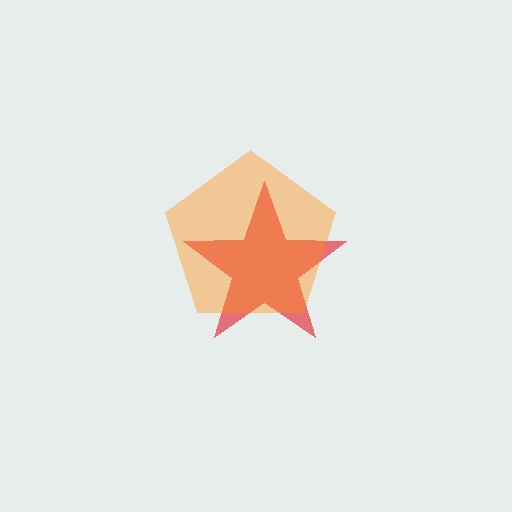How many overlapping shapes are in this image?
There are 2 overlapping shapes in the image.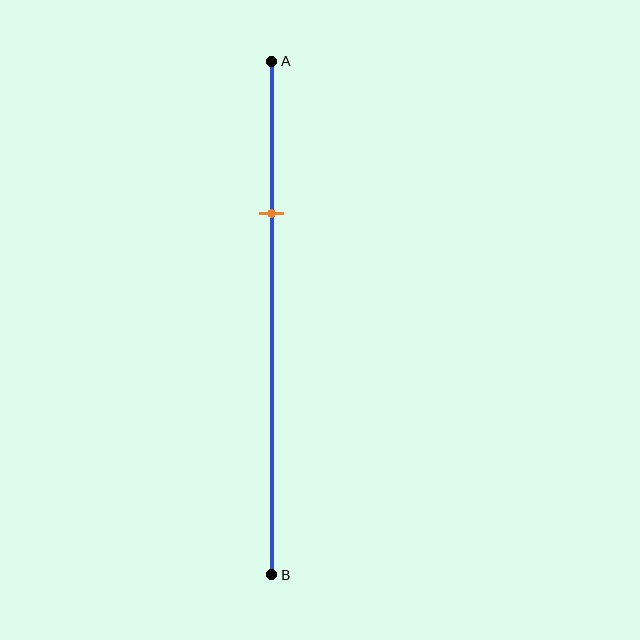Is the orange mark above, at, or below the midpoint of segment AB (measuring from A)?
The orange mark is above the midpoint of segment AB.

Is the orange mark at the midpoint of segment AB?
No, the mark is at about 30% from A, not at the 50% midpoint.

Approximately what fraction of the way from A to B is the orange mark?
The orange mark is approximately 30% of the way from A to B.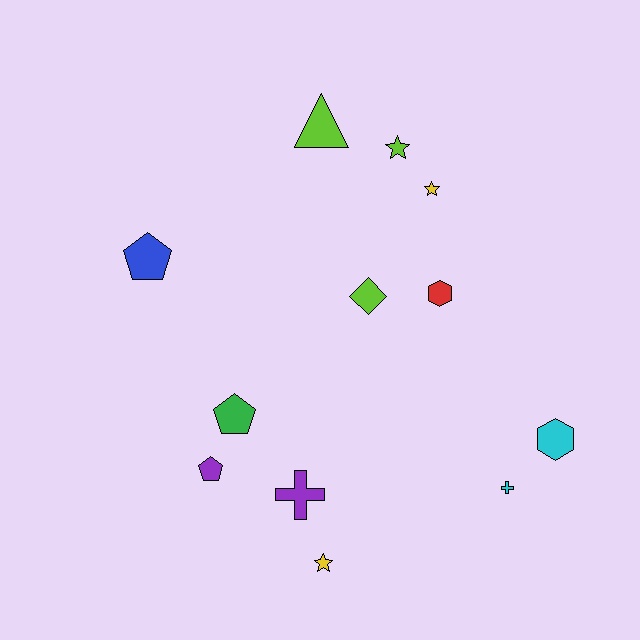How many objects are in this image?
There are 12 objects.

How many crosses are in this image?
There are 2 crosses.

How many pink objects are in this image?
There are no pink objects.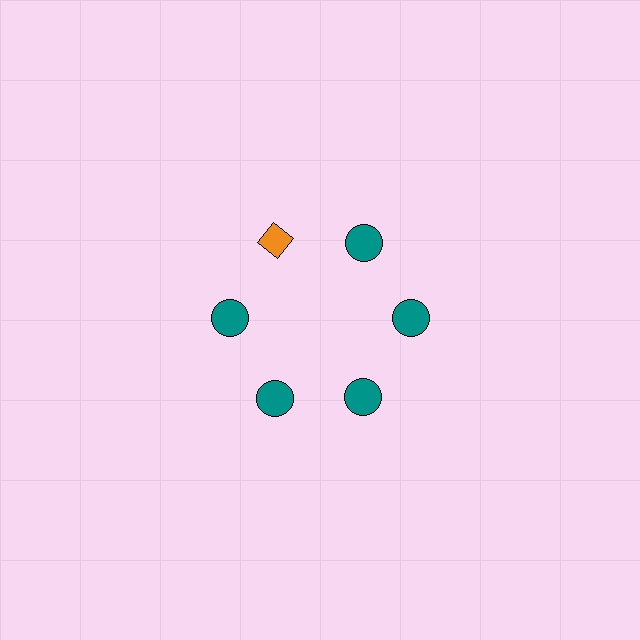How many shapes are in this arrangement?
There are 6 shapes arranged in a ring pattern.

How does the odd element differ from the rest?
It differs in both color (orange instead of teal) and shape (diamond instead of circle).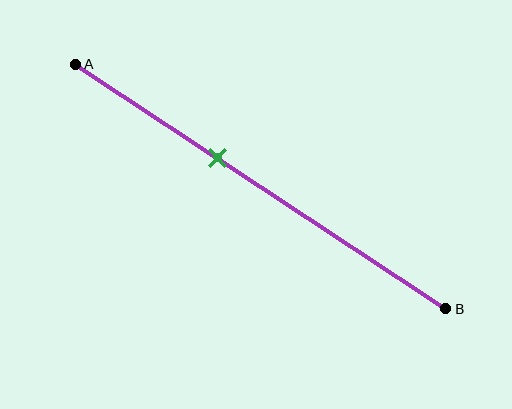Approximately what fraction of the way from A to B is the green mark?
The green mark is approximately 40% of the way from A to B.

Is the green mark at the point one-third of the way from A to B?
No, the mark is at about 40% from A, not at the 33% one-third point.